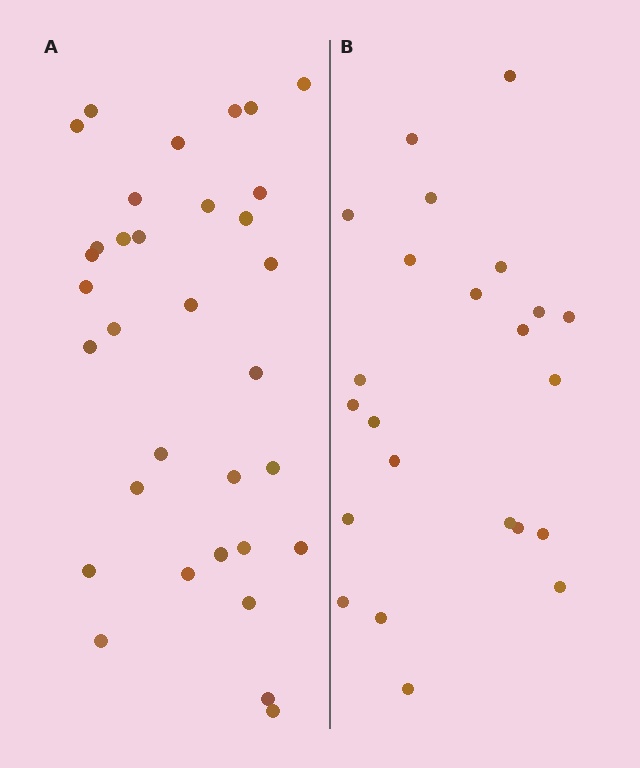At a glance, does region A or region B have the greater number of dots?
Region A (the left region) has more dots.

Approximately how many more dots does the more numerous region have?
Region A has roughly 10 or so more dots than region B.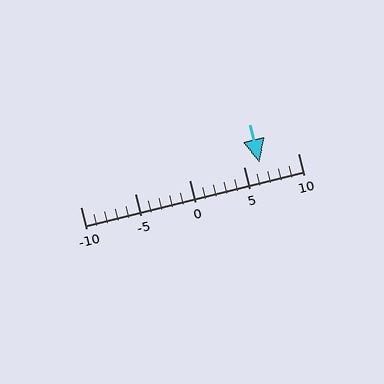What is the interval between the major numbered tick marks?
The major tick marks are spaced 5 units apart.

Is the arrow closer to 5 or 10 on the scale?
The arrow is closer to 5.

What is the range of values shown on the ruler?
The ruler shows values from -10 to 10.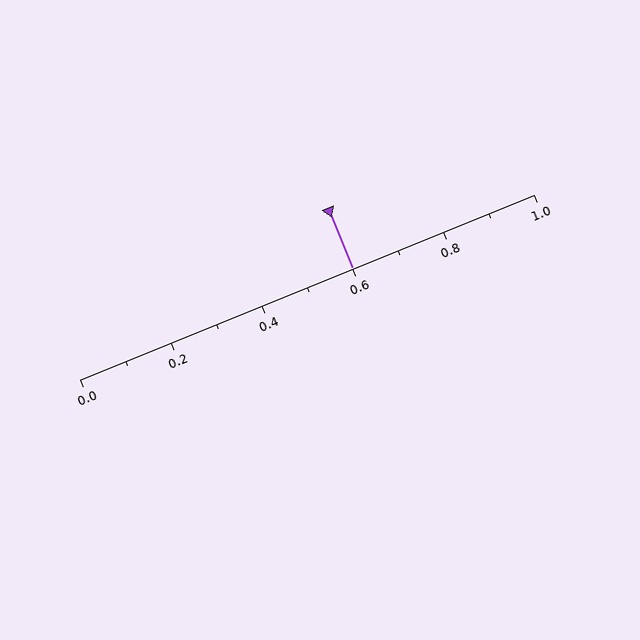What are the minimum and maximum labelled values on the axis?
The axis runs from 0.0 to 1.0.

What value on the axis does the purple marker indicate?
The marker indicates approximately 0.6.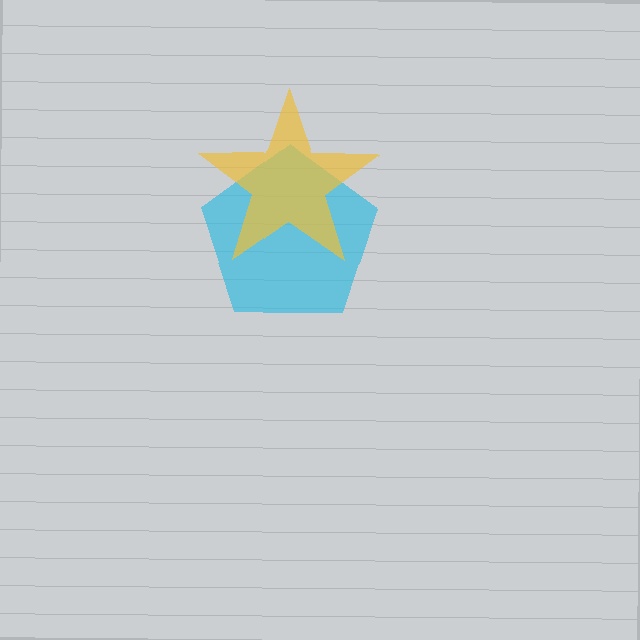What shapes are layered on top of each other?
The layered shapes are: a cyan pentagon, a yellow star.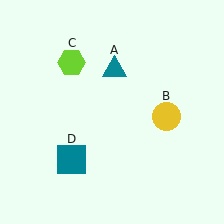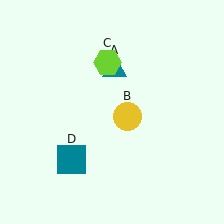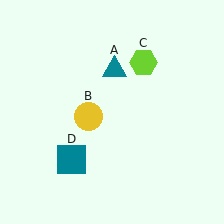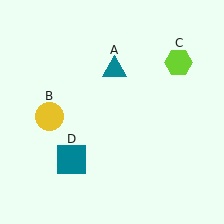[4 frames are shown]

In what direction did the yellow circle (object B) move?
The yellow circle (object B) moved left.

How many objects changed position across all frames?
2 objects changed position: yellow circle (object B), lime hexagon (object C).